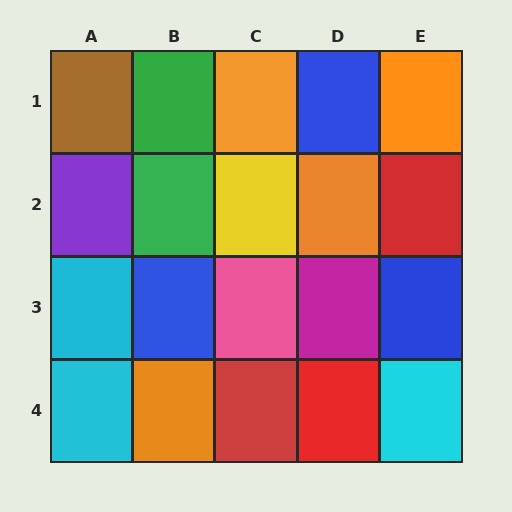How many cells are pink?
1 cell is pink.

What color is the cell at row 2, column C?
Yellow.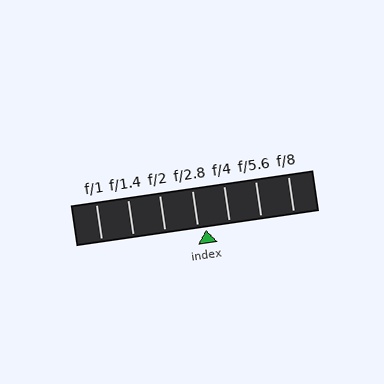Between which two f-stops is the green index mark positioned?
The index mark is between f/2.8 and f/4.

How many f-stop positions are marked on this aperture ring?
There are 7 f-stop positions marked.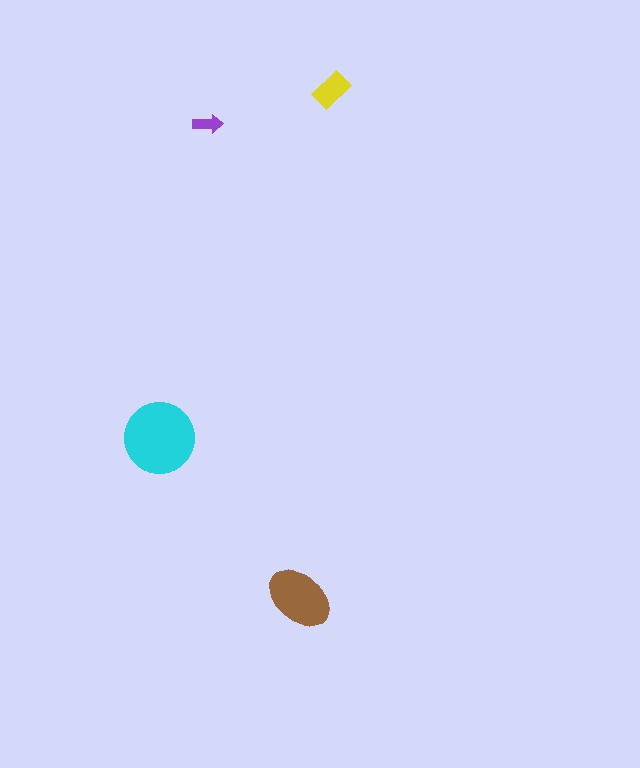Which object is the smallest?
The purple arrow.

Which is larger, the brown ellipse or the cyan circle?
The cyan circle.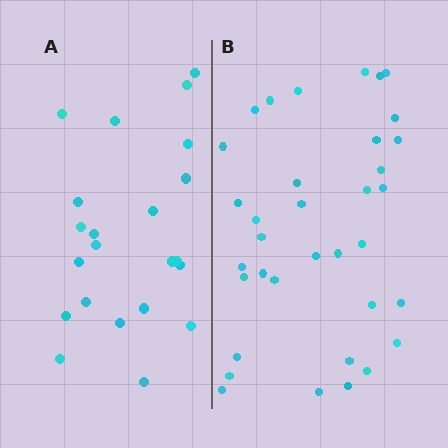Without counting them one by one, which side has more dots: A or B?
Region B (the right region) has more dots.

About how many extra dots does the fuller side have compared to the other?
Region B has approximately 15 more dots than region A.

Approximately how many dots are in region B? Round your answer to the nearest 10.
About 40 dots. (The exact count is 35, which rounds to 40.)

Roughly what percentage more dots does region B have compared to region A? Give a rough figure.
About 60% more.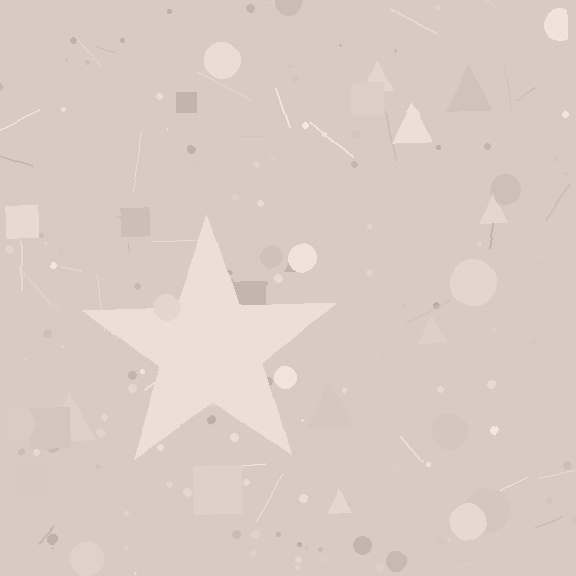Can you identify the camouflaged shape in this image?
The camouflaged shape is a star.